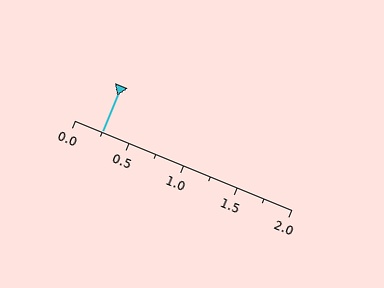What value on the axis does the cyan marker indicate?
The marker indicates approximately 0.25.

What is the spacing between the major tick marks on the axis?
The major ticks are spaced 0.5 apart.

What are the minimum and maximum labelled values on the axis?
The axis runs from 0.0 to 2.0.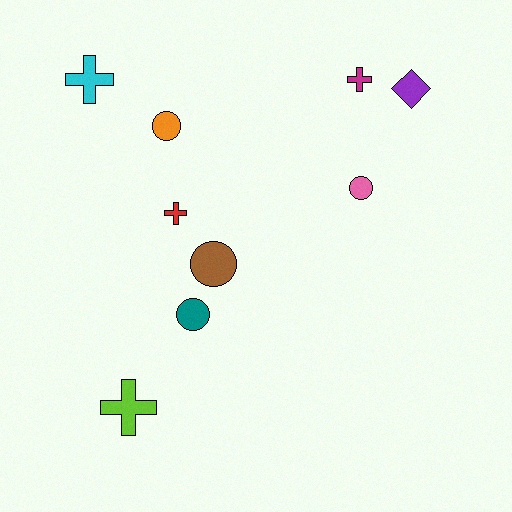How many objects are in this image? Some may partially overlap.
There are 9 objects.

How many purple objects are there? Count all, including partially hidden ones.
There is 1 purple object.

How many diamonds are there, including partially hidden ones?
There is 1 diamond.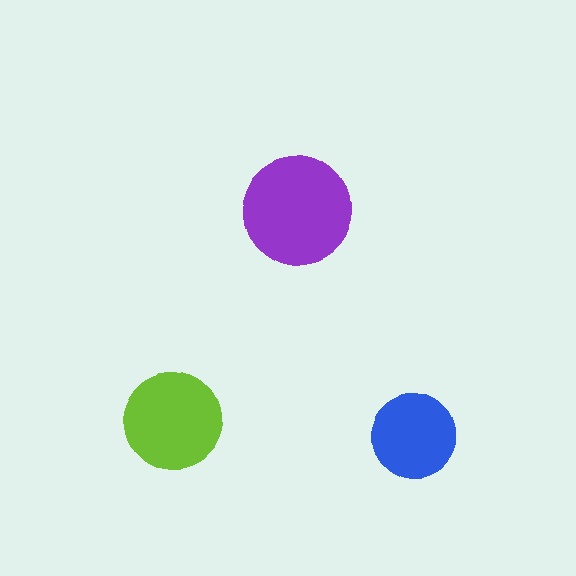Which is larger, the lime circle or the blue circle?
The lime one.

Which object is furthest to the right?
The blue circle is rightmost.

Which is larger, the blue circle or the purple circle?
The purple one.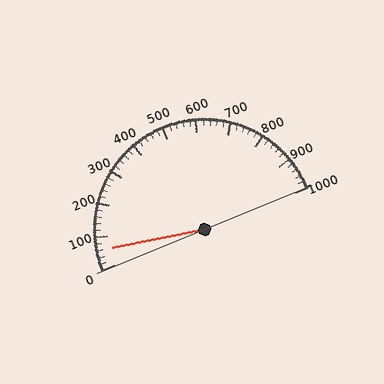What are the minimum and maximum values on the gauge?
The gauge ranges from 0 to 1000.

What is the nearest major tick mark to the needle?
The nearest major tick mark is 100.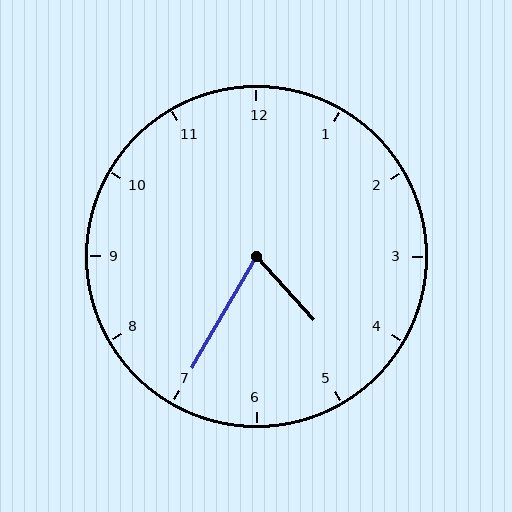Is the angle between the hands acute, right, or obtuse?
It is acute.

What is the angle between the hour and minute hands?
Approximately 72 degrees.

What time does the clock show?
4:35.